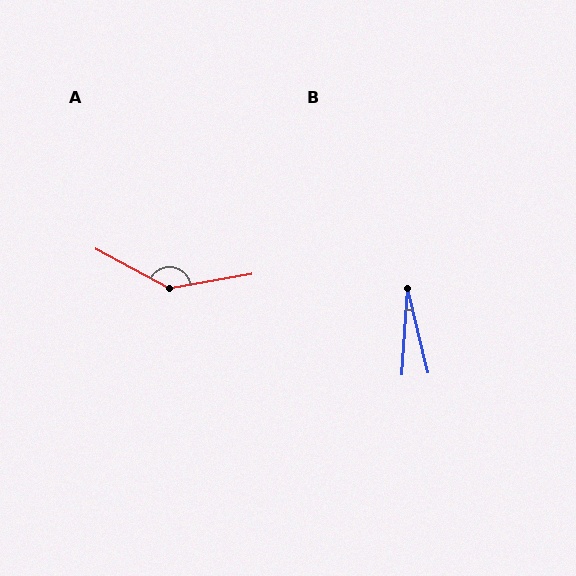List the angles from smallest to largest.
B (18°), A (142°).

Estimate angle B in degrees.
Approximately 18 degrees.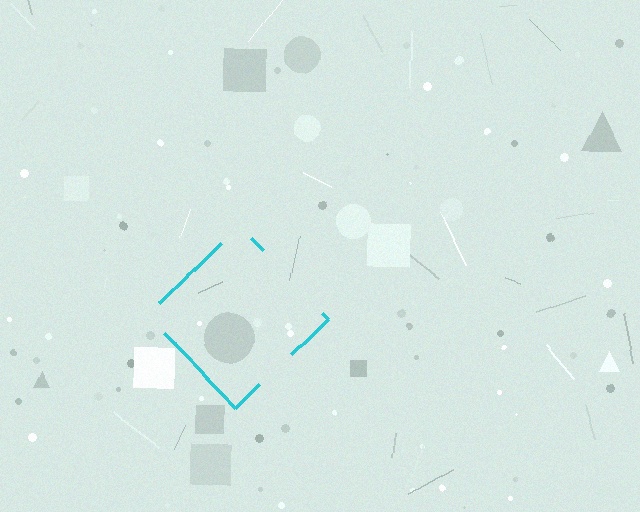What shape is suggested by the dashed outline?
The dashed outline suggests a diamond.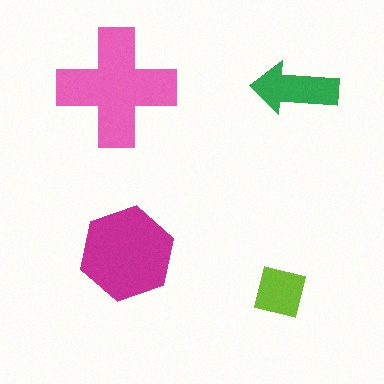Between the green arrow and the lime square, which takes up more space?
The green arrow.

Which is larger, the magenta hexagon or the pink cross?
The pink cross.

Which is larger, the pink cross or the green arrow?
The pink cross.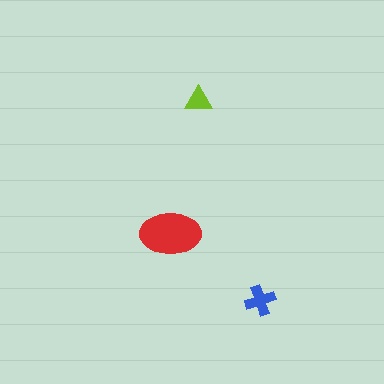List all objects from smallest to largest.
The lime triangle, the blue cross, the red ellipse.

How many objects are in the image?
There are 3 objects in the image.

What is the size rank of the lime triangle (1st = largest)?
3rd.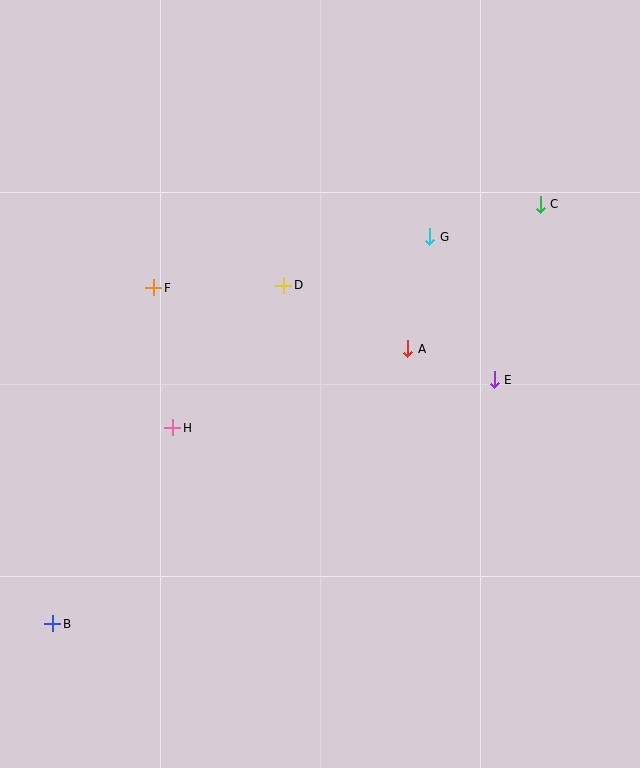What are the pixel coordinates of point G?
Point G is at (430, 237).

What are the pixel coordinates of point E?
Point E is at (494, 380).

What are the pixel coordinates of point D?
Point D is at (284, 285).